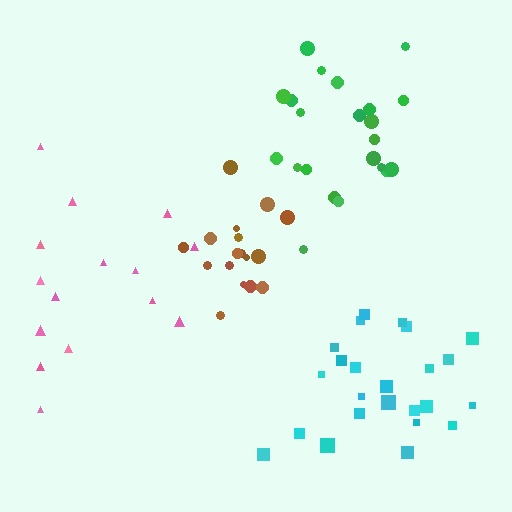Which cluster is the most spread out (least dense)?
Pink.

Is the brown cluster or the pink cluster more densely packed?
Brown.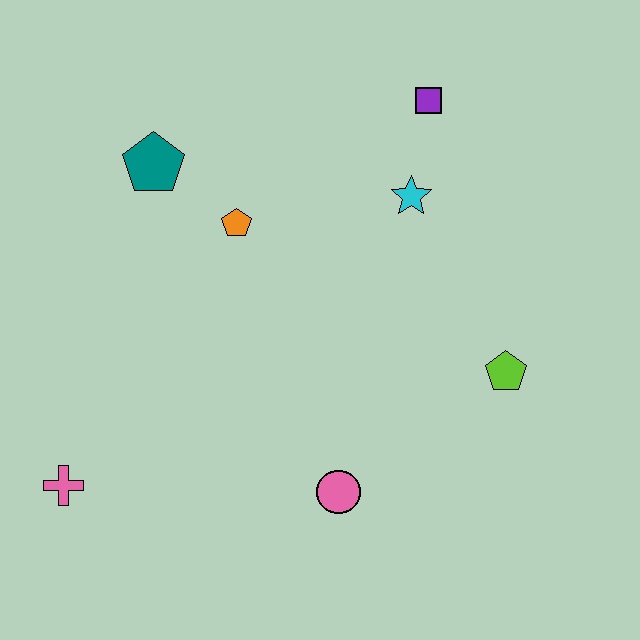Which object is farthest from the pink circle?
The purple square is farthest from the pink circle.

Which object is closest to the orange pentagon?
The teal pentagon is closest to the orange pentagon.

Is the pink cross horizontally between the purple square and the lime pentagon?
No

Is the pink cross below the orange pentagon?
Yes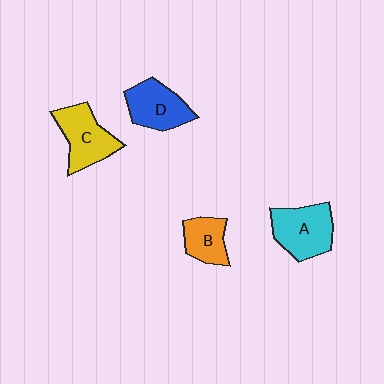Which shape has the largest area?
Shape A (cyan).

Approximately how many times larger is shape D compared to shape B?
Approximately 1.3 times.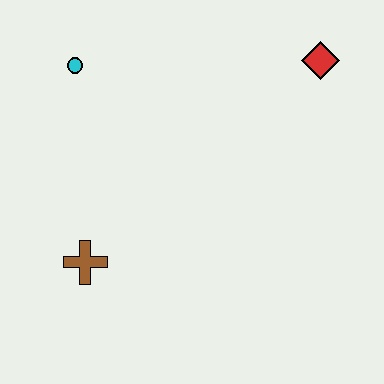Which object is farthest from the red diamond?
The brown cross is farthest from the red diamond.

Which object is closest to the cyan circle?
The brown cross is closest to the cyan circle.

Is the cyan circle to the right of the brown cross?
No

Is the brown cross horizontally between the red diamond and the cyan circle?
Yes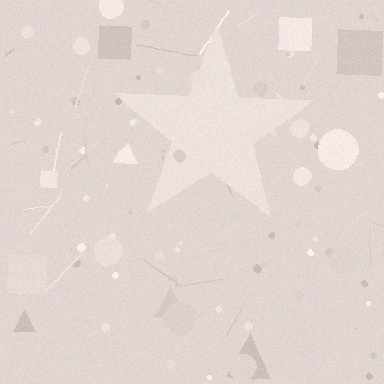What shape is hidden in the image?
A star is hidden in the image.